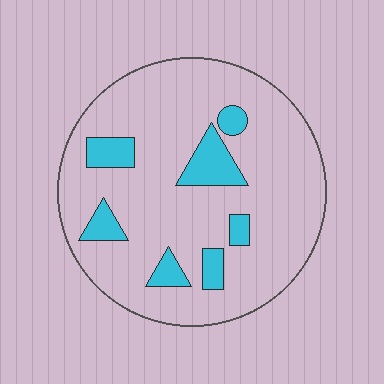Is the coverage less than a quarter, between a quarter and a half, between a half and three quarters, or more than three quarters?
Less than a quarter.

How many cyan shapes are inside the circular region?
7.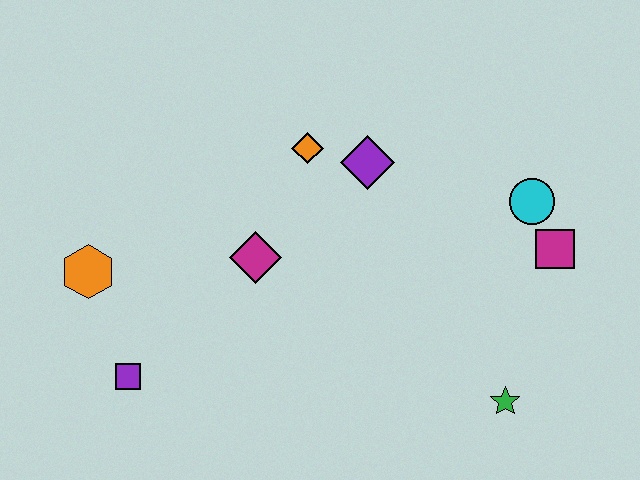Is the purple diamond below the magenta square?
No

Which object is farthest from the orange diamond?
The green star is farthest from the orange diamond.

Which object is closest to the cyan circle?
The magenta square is closest to the cyan circle.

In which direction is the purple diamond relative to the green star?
The purple diamond is above the green star.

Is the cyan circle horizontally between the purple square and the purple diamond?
No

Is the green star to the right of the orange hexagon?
Yes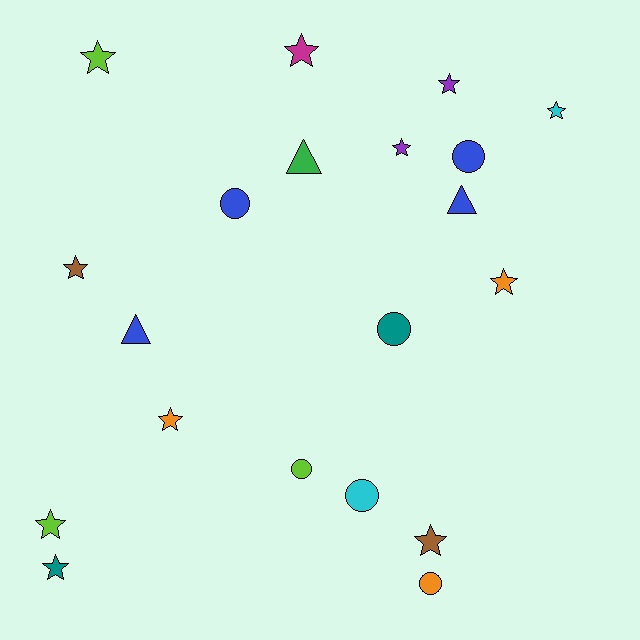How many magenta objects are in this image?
There is 1 magenta object.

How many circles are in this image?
There are 6 circles.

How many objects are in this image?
There are 20 objects.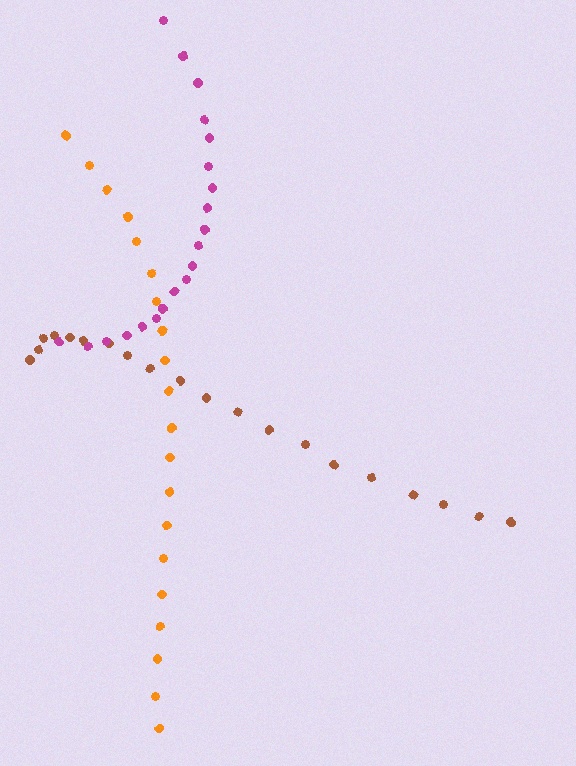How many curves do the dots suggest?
There are 3 distinct paths.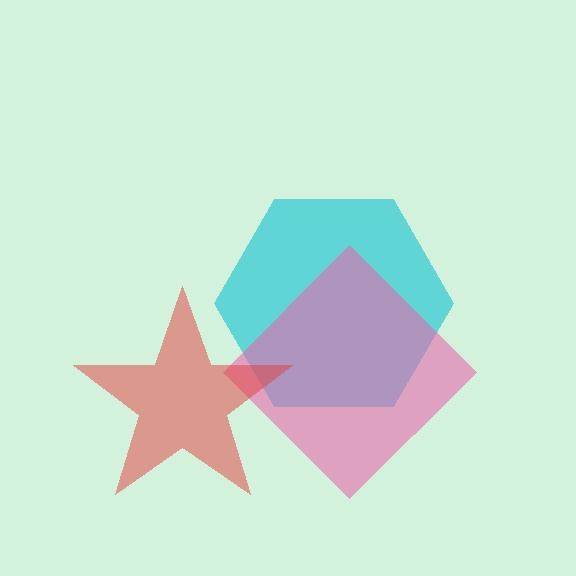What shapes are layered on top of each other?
The layered shapes are: a cyan hexagon, a pink diamond, a red star.